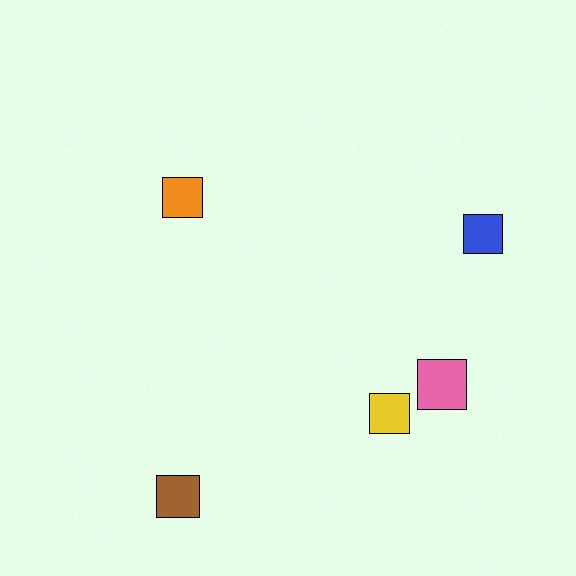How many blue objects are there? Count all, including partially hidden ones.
There is 1 blue object.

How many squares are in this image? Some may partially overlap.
There are 5 squares.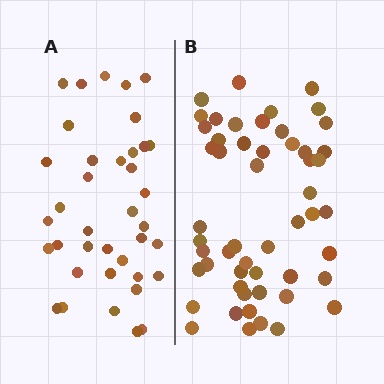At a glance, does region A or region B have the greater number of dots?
Region B (the right region) has more dots.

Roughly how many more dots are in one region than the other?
Region B has approximately 15 more dots than region A.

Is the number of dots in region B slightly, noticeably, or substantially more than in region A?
Region B has noticeably more, but not dramatically so. The ratio is roughly 1.4 to 1.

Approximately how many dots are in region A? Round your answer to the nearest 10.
About 40 dots. (The exact count is 38, which rounds to 40.)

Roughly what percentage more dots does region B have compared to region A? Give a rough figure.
About 40% more.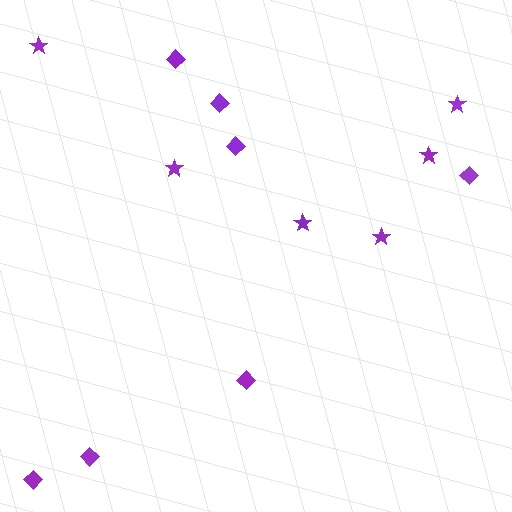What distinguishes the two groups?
There are 2 groups: one group of stars (6) and one group of diamonds (7).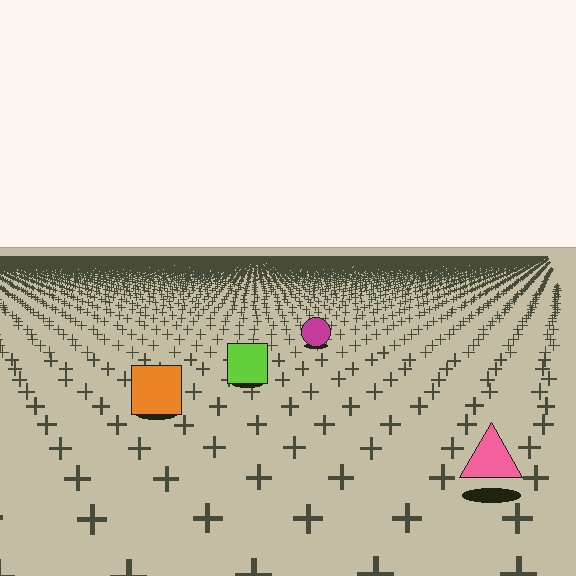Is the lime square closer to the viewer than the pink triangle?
No. The pink triangle is closer — you can tell from the texture gradient: the ground texture is coarser near it.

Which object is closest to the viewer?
The pink triangle is closest. The texture marks near it are larger and more spread out.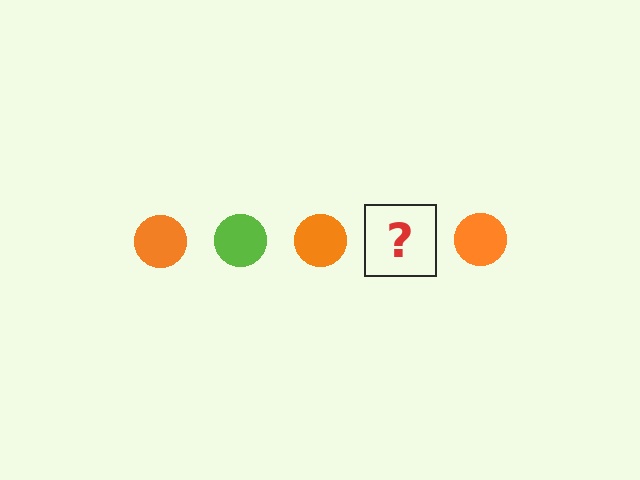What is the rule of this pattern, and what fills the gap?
The rule is that the pattern cycles through orange, lime circles. The gap should be filled with a lime circle.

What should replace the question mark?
The question mark should be replaced with a lime circle.